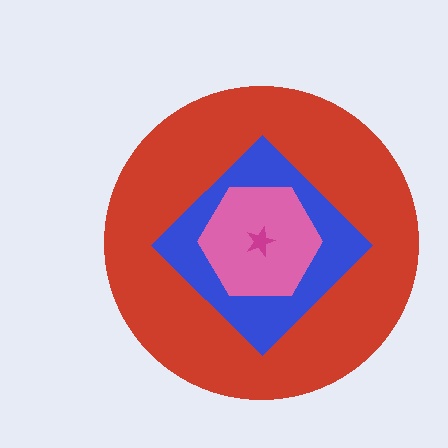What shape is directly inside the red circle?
The blue diamond.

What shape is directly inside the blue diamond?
The pink hexagon.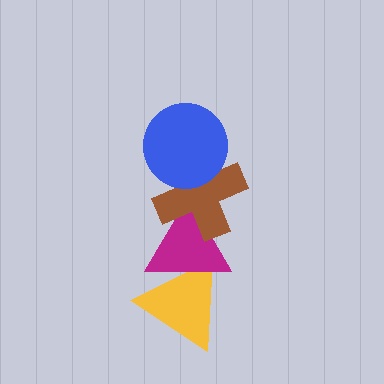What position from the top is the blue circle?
The blue circle is 1st from the top.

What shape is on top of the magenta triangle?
The brown cross is on top of the magenta triangle.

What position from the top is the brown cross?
The brown cross is 2nd from the top.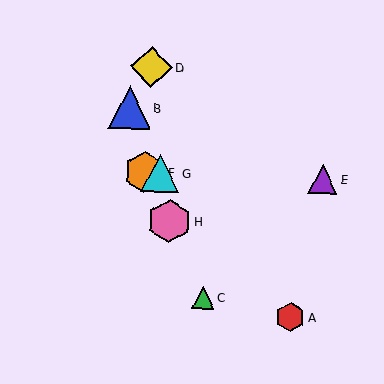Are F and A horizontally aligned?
No, F is at y≈172 and A is at y≈317.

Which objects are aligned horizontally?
Objects E, F, G are aligned horizontally.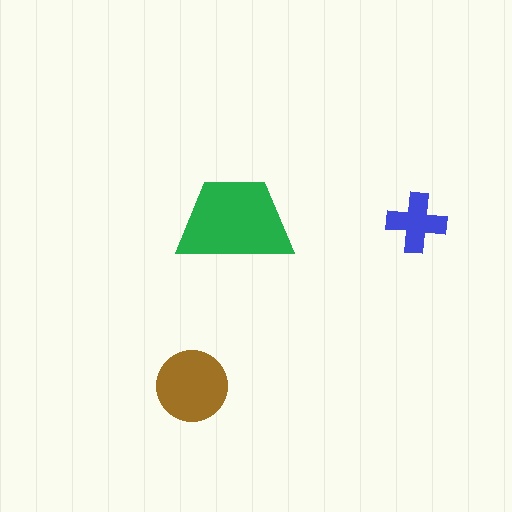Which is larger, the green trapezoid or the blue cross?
The green trapezoid.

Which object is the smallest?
The blue cross.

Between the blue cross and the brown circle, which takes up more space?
The brown circle.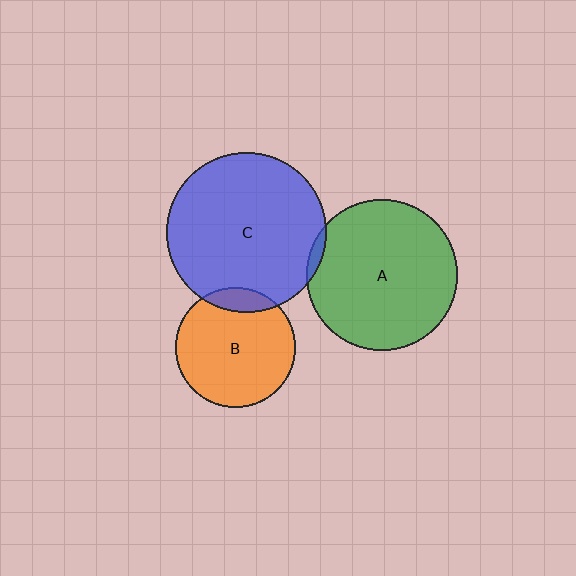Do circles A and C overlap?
Yes.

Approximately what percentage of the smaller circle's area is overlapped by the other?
Approximately 5%.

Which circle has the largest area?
Circle C (blue).